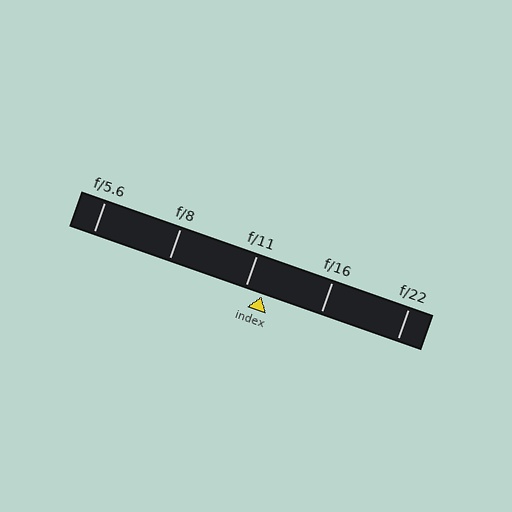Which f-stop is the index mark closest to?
The index mark is closest to f/11.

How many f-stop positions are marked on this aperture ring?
There are 5 f-stop positions marked.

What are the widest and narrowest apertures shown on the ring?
The widest aperture shown is f/5.6 and the narrowest is f/22.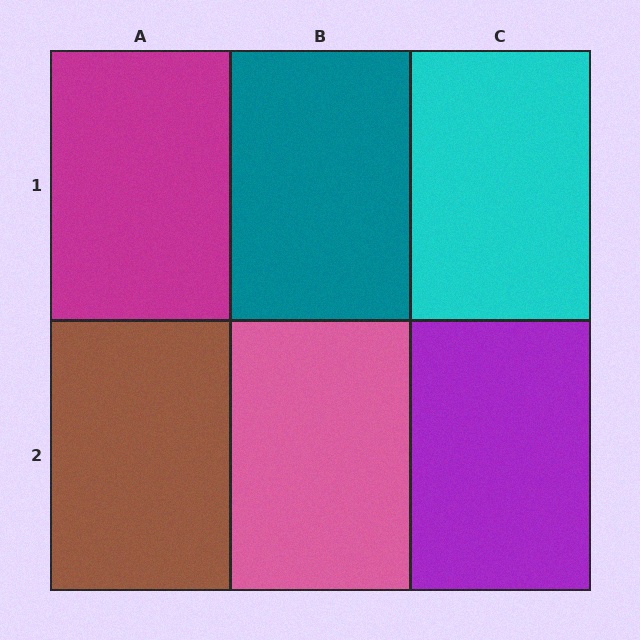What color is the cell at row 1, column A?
Magenta.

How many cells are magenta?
1 cell is magenta.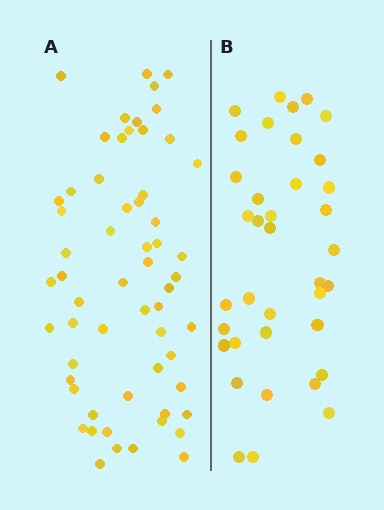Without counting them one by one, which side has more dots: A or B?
Region A (the left region) has more dots.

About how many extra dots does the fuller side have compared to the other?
Region A has approximately 20 more dots than region B.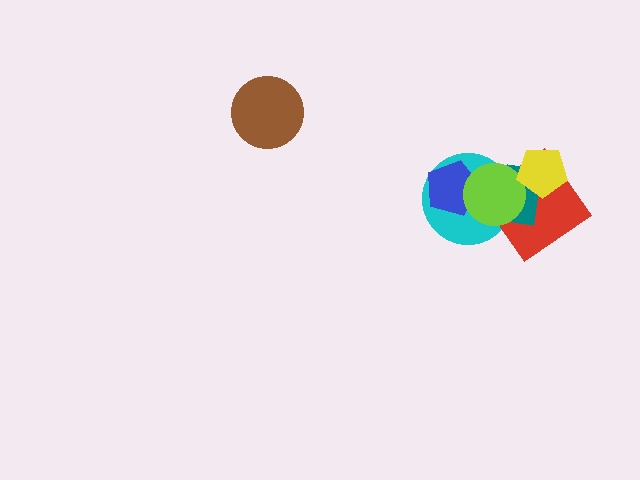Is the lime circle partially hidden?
No, no other shape covers it.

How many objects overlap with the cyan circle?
4 objects overlap with the cyan circle.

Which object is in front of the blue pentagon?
The lime circle is in front of the blue pentagon.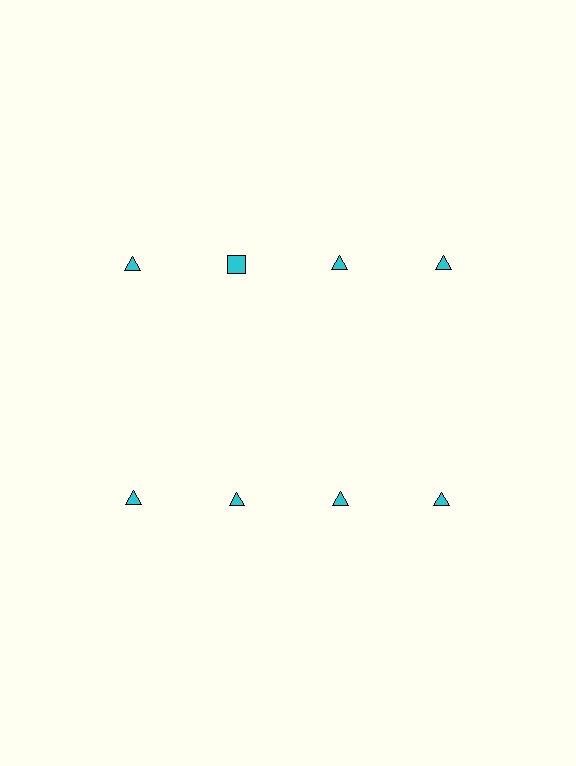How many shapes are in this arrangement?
There are 8 shapes arranged in a grid pattern.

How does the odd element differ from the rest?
It has a different shape: square instead of triangle.